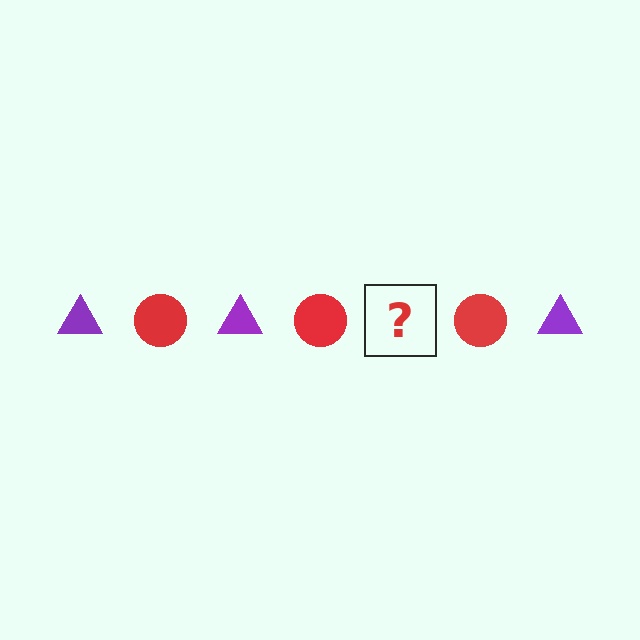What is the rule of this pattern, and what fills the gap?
The rule is that the pattern alternates between purple triangle and red circle. The gap should be filled with a purple triangle.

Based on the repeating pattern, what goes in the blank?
The blank should be a purple triangle.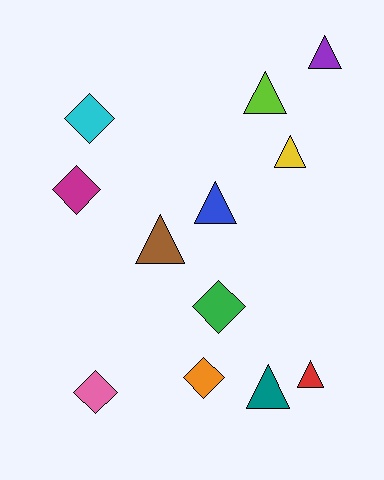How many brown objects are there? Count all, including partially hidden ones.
There is 1 brown object.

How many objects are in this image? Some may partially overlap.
There are 12 objects.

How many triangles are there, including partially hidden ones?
There are 7 triangles.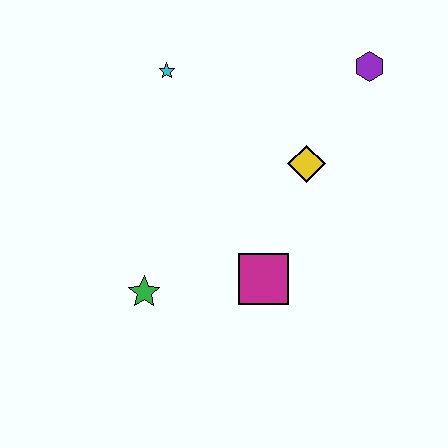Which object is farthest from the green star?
The purple hexagon is farthest from the green star.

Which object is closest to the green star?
The magenta square is closest to the green star.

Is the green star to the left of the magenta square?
Yes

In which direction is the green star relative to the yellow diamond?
The green star is to the left of the yellow diamond.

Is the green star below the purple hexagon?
Yes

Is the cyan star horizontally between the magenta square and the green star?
Yes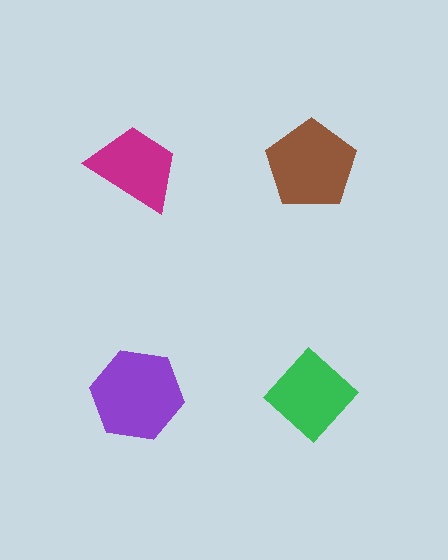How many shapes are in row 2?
2 shapes.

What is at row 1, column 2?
A brown pentagon.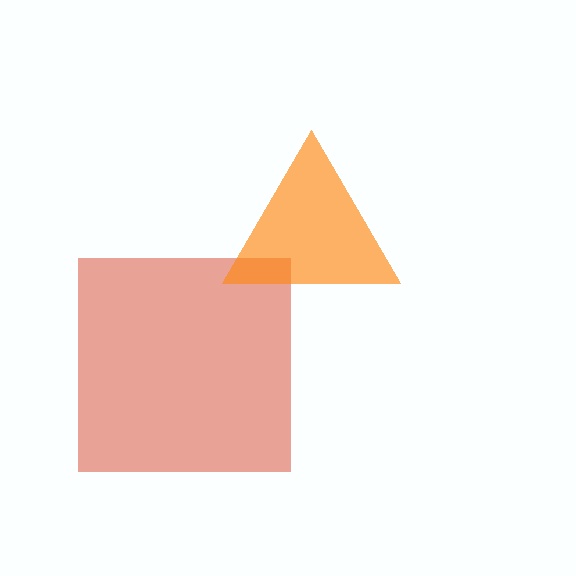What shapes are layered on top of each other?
The layered shapes are: a red square, an orange triangle.